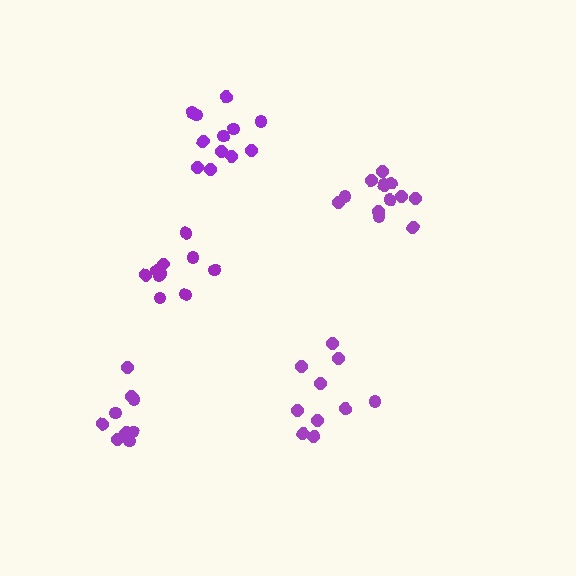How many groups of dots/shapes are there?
There are 5 groups.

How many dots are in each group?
Group 1: 13 dots, Group 2: 10 dots, Group 3: 10 dots, Group 4: 12 dots, Group 5: 9 dots (54 total).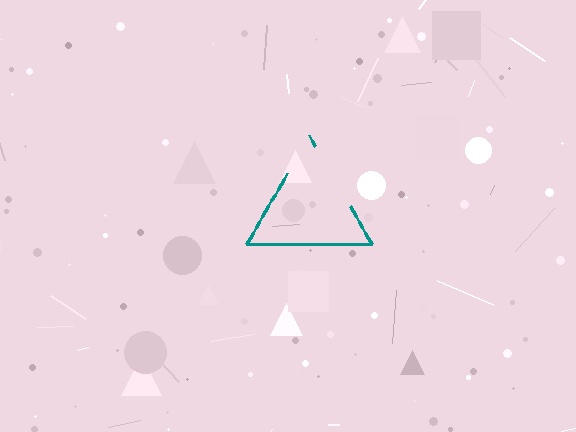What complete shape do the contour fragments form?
The contour fragments form a triangle.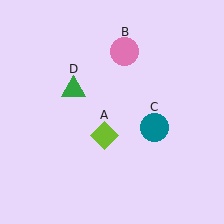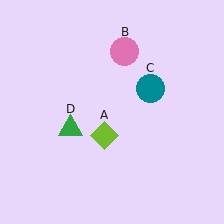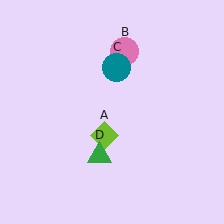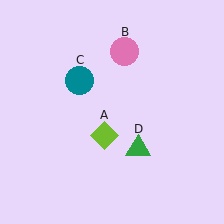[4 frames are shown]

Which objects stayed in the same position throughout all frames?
Lime diamond (object A) and pink circle (object B) remained stationary.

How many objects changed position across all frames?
2 objects changed position: teal circle (object C), green triangle (object D).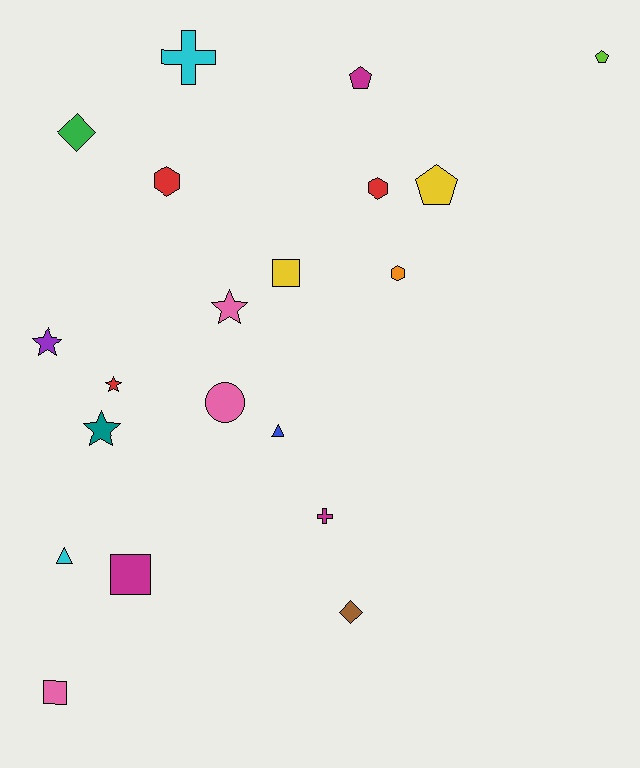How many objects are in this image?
There are 20 objects.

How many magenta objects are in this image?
There are 3 magenta objects.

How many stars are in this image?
There are 4 stars.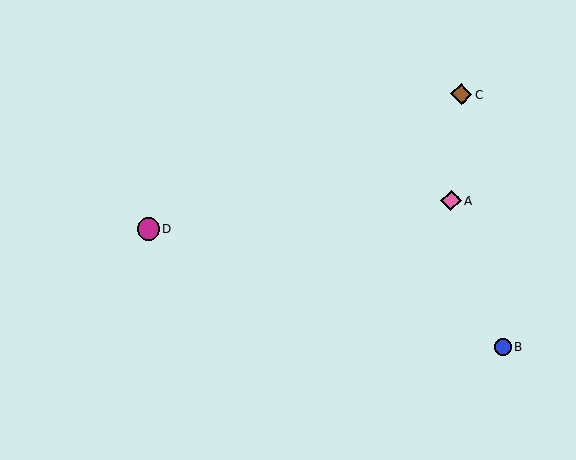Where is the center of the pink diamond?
The center of the pink diamond is at (451, 201).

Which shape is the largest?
The magenta circle (labeled D) is the largest.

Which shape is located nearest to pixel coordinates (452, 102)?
The brown diamond (labeled C) at (461, 94) is nearest to that location.